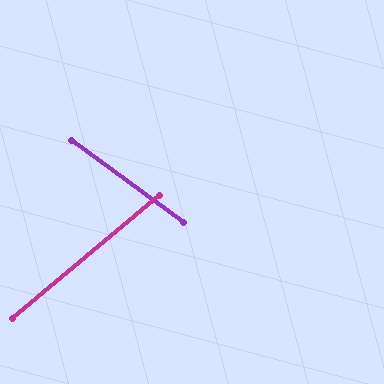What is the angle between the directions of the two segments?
Approximately 76 degrees.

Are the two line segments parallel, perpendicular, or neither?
Neither parallel nor perpendicular — they differ by about 76°.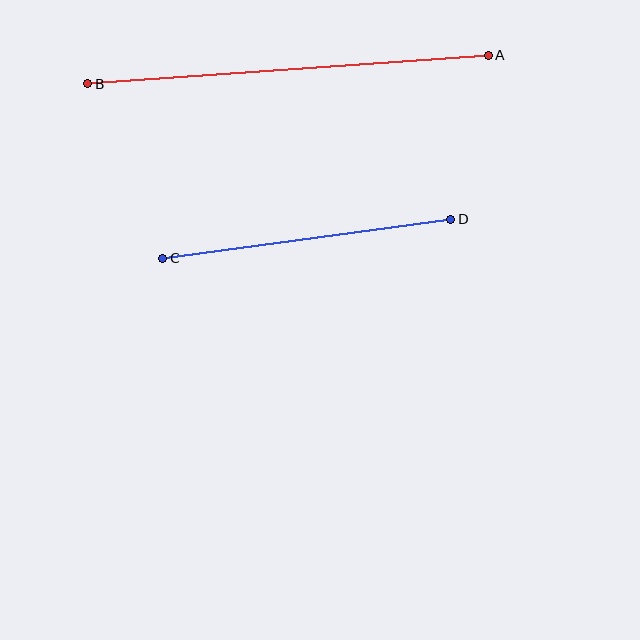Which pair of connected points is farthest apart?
Points A and B are farthest apart.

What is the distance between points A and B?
The distance is approximately 401 pixels.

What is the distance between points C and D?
The distance is approximately 291 pixels.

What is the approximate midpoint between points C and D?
The midpoint is at approximately (307, 239) pixels.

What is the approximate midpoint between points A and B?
The midpoint is at approximately (288, 70) pixels.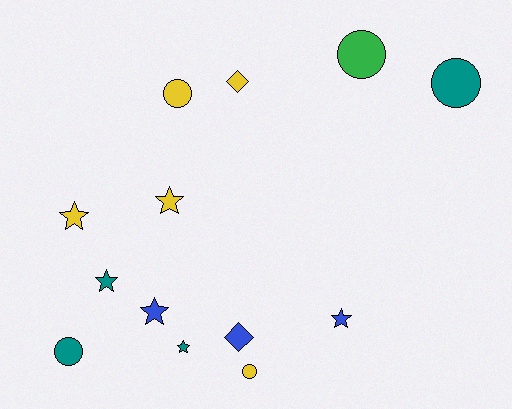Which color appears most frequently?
Yellow, with 5 objects.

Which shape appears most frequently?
Star, with 6 objects.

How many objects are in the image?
There are 13 objects.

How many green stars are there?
There are no green stars.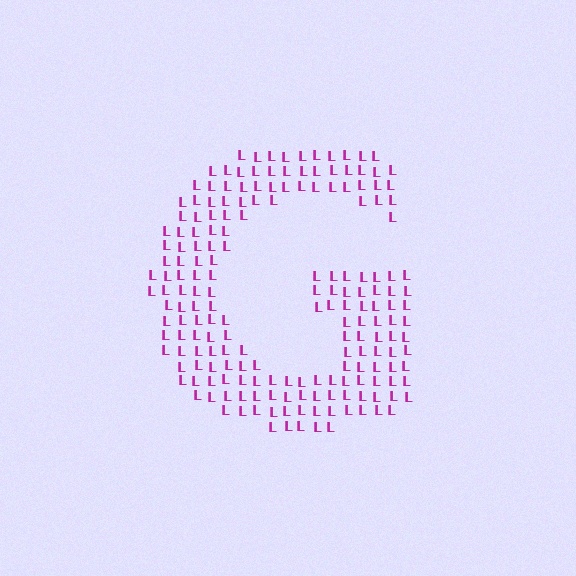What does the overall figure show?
The overall figure shows the letter G.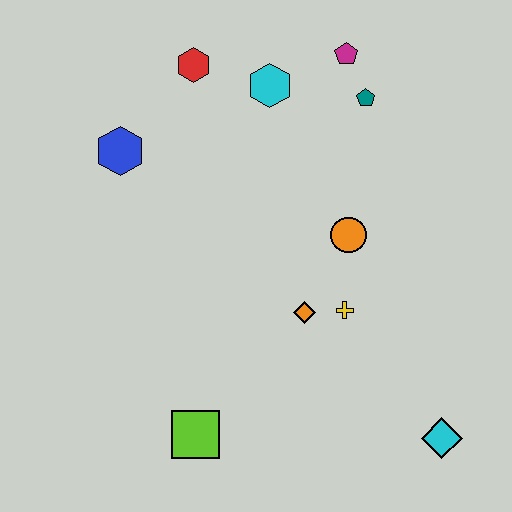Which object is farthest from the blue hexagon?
The cyan diamond is farthest from the blue hexagon.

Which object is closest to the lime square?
The orange diamond is closest to the lime square.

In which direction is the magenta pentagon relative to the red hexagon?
The magenta pentagon is to the right of the red hexagon.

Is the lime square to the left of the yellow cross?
Yes